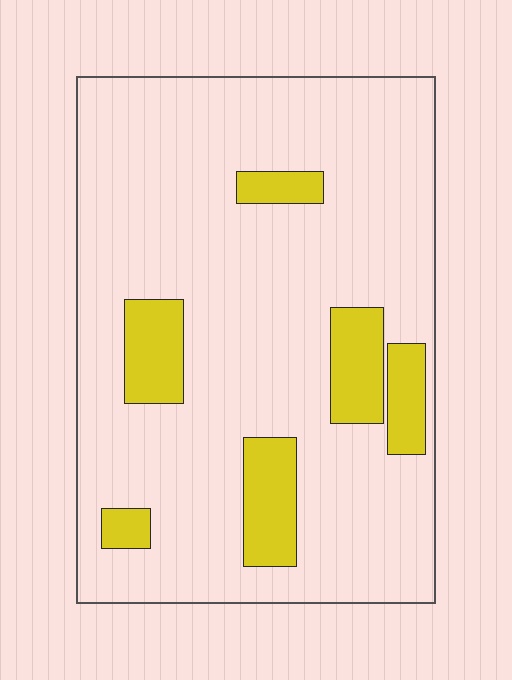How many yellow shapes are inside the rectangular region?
6.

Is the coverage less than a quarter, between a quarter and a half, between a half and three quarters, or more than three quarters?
Less than a quarter.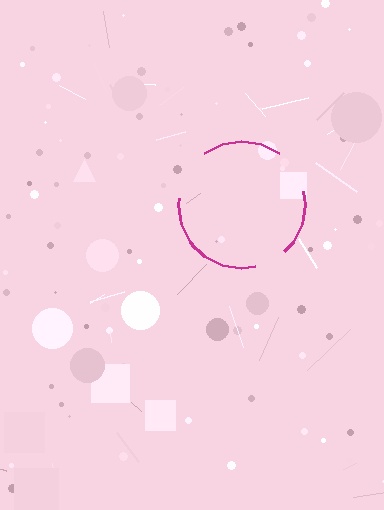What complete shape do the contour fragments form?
The contour fragments form a circle.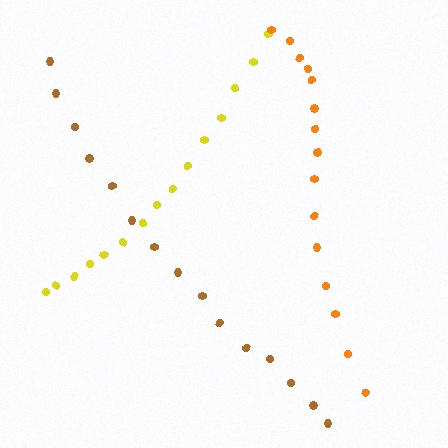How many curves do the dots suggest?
There are 3 distinct paths.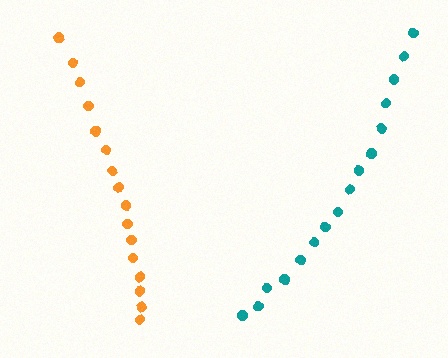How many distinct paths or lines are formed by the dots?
There are 2 distinct paths.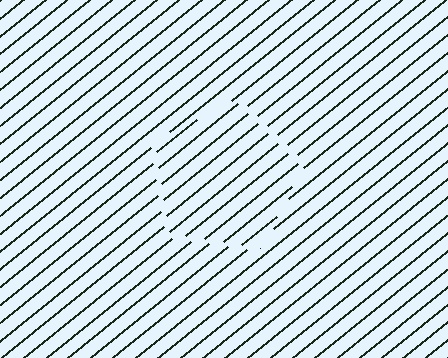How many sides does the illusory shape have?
5 sides — the line-ends trace a pentagon.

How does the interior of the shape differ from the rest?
The interior of the shape contains the same grating, shifted by half a period — the contour is defined by the phase discontinuity where line-ends from the inner and outer gratings abut.